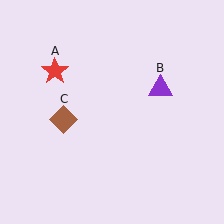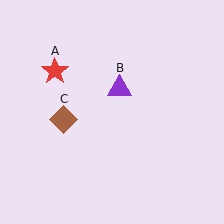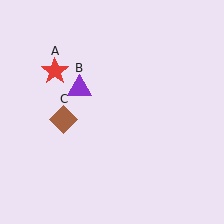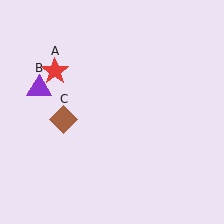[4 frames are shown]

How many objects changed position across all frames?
1 object changed position: purple triangle (object B).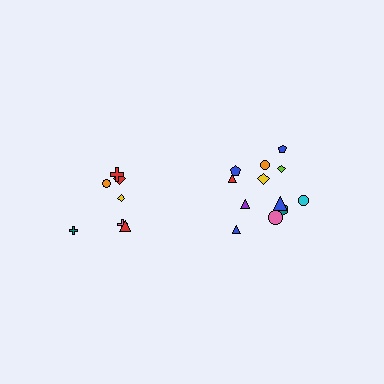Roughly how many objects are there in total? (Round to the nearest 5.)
Roughly 20 objects in total.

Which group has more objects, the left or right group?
The right group.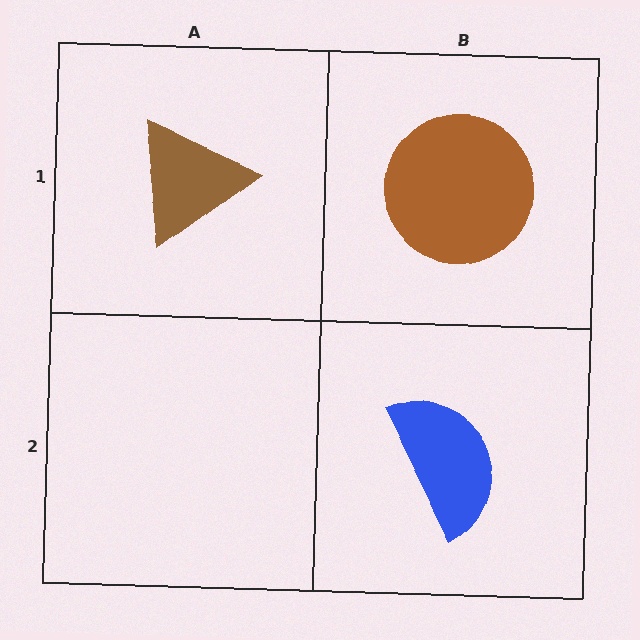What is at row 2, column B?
A blue semicircle.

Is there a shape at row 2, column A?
No, that cell is empty.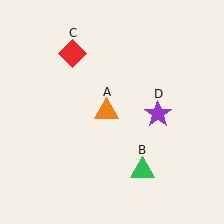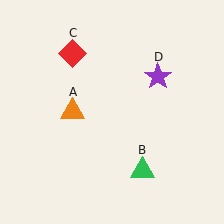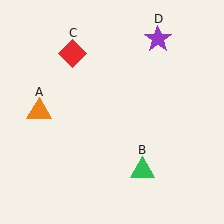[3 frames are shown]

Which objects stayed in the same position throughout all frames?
Green triangle (object B) and red diamond (object C) remained stationary.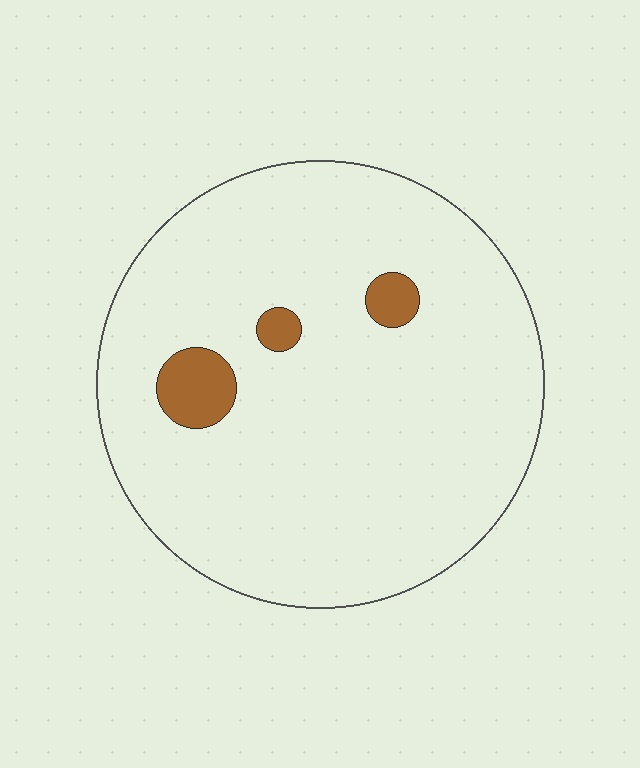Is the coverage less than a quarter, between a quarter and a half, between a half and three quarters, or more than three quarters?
Less than a quarter.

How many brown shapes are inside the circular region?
3.